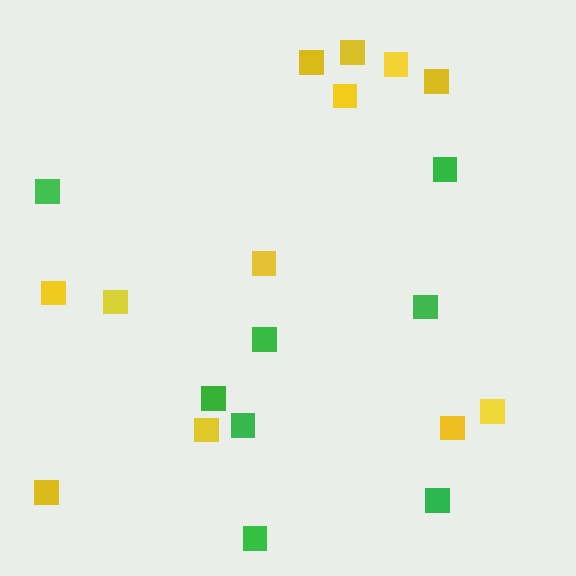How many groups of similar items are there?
There are 2 groups: one group of green squares (8) and one group of yellow squares (12).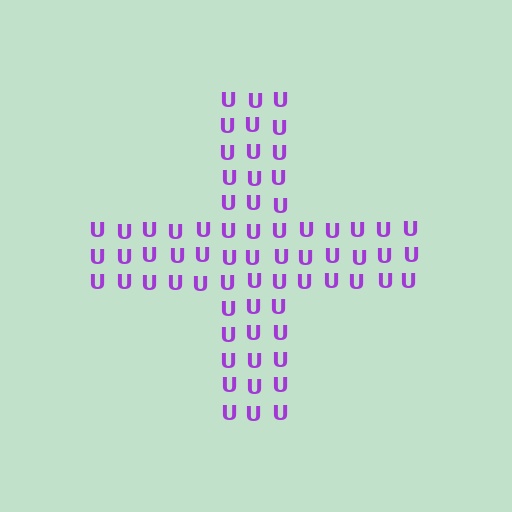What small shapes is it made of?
It is made of small letter U's.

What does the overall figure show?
The overall figure shows a cross.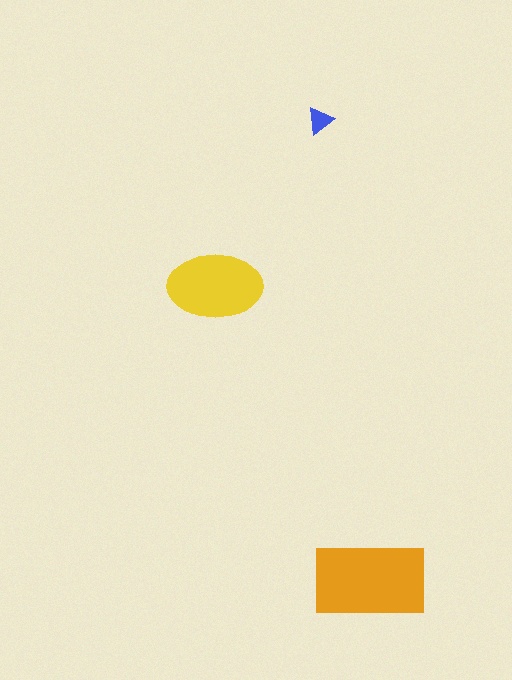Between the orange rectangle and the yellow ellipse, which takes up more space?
The orange rectangle.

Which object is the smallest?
The blue triangle.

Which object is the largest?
The orange rectangle.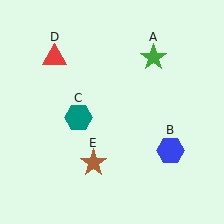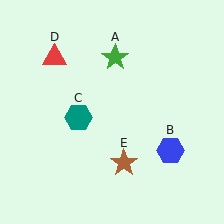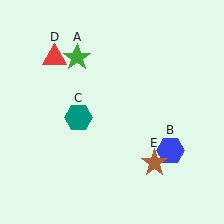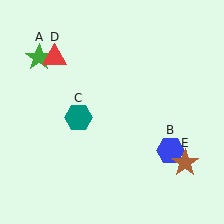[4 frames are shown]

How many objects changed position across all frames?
2 objects changed position: green star (object A), brown star (object E).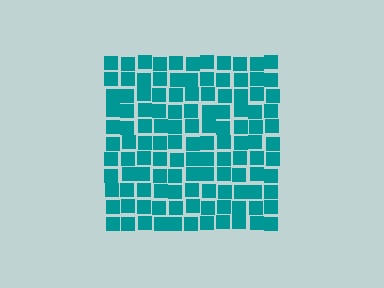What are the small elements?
The small elements are squares.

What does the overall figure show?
The overall figure shows a square.